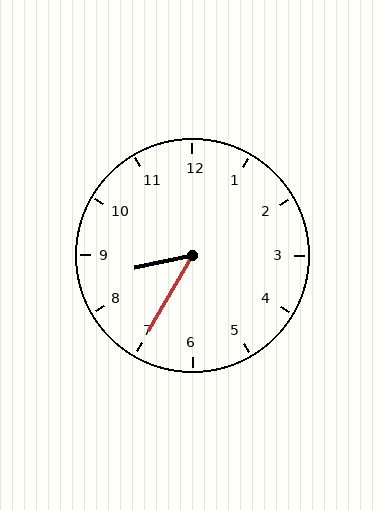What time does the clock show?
8:35.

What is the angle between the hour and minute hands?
Approximately 48 degrees.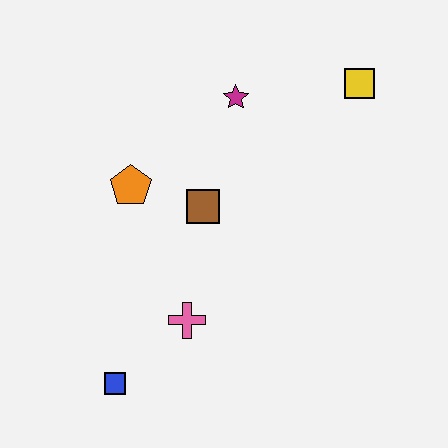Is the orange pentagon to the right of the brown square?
No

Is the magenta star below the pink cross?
No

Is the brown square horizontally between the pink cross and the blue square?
No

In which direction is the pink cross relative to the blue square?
The pink cross is to the right of the blue square.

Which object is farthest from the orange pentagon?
The yellow square is farthest from the orange pentagon.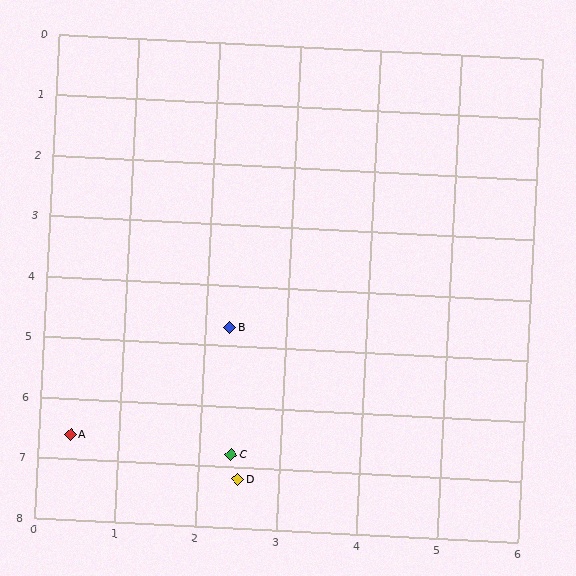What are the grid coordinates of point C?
Point C is at approximately (2.4, 6.8).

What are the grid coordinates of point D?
Point D is at approximately (2.5, 7.2).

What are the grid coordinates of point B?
Point B is at approximately (2.3, 4.7).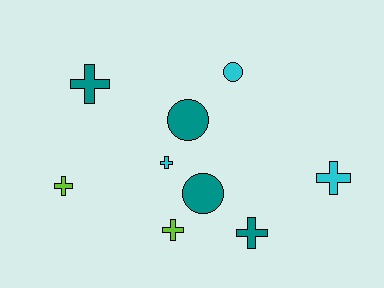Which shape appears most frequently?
Cross, with 6 objects.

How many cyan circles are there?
There is 1 cyan circle.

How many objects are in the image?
There are 9 objects.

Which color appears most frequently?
Teal, with 4 objects.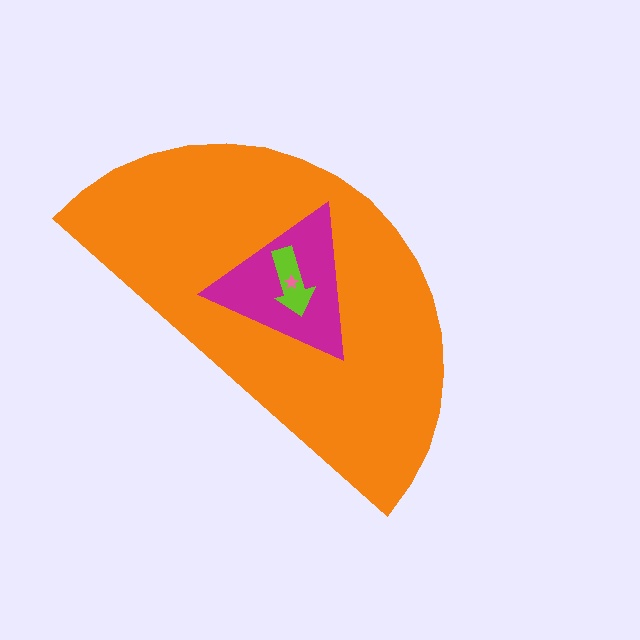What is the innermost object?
The pink star.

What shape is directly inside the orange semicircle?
The magenta triangle.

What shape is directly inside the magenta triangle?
The lime arrow.